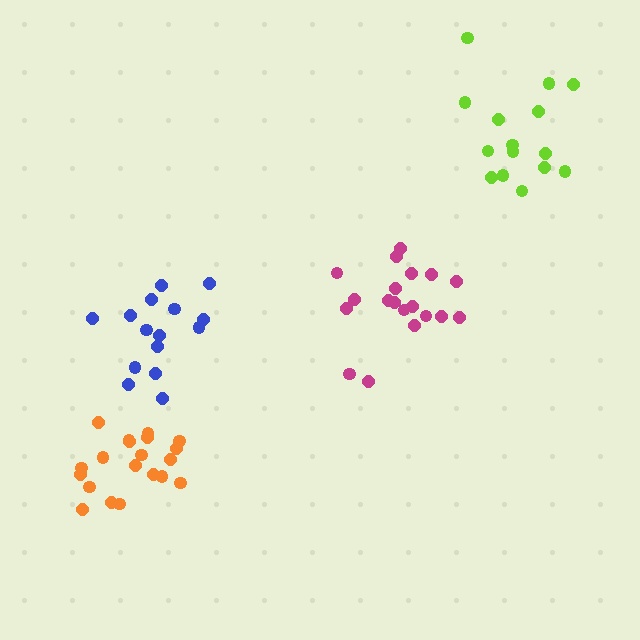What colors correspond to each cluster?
The clusters are colored: blue, orange, magenta, lime.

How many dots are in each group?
Group 1: 15 dots, Group 2: 20 dots, Group 3: 19 dots, Group 4: 15 dots (69 total).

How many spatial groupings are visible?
There are 4 spatial groupings.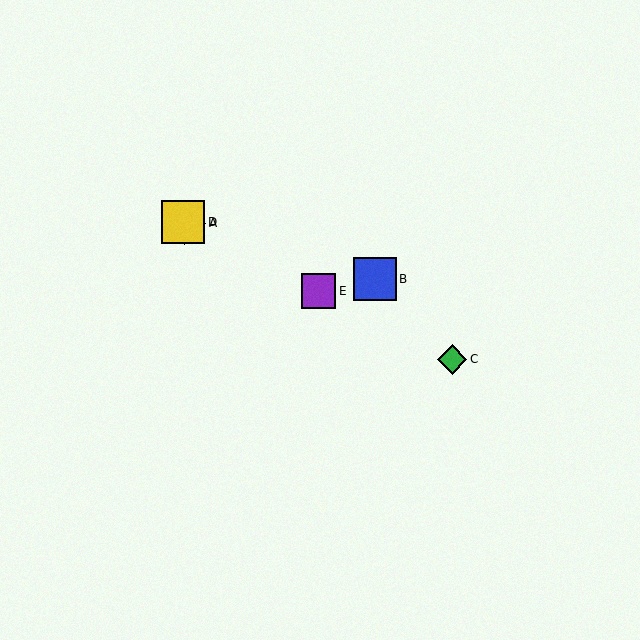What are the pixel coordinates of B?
Object B is at (375, 279).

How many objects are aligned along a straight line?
4 objects (A, C, D, E) are aligned along a straight line.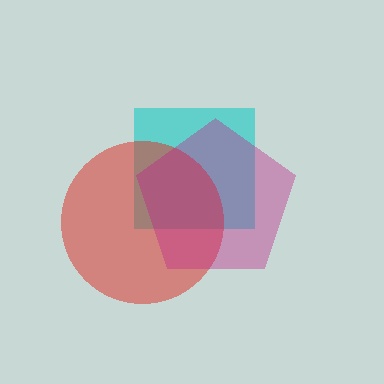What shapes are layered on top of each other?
The layered shapes are: a cyan square, a red circle, a magenta pentagon.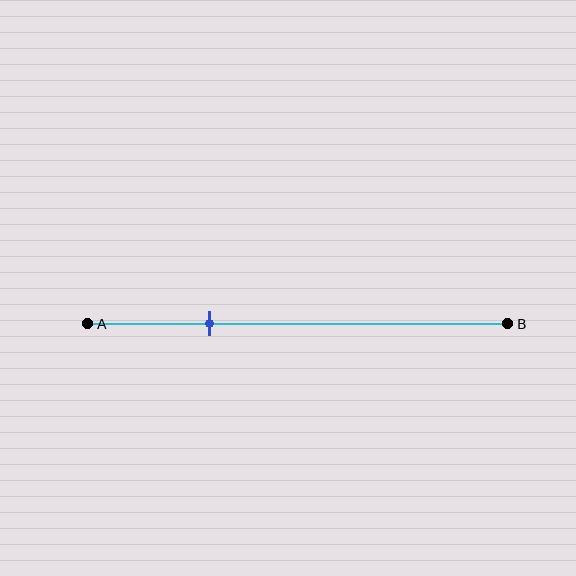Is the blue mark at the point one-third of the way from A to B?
No, the mark is at about 30% from A, not at the 33% one-third point.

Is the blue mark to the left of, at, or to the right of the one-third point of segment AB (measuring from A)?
The blue mark is to the left of the one-third point of segment AB.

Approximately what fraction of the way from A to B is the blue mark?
The blue mark is approximately 30% of the way from A to B.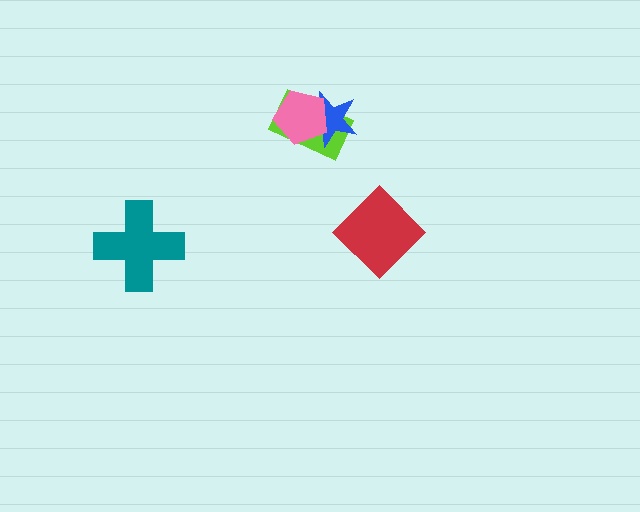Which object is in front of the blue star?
The pink pentagon is in front of the blue star.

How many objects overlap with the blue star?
2 objects overlap with the blue star.